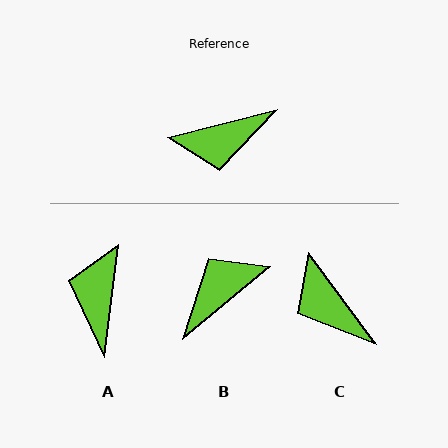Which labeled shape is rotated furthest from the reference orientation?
B, about 154 degrees away.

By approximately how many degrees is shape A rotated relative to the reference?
Approximately 111 degrees clockwise.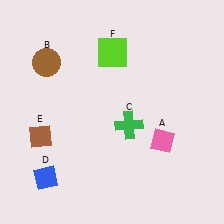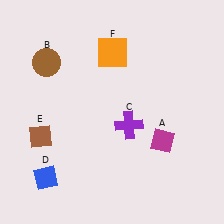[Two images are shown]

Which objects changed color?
A changed from pink to magenta. C changed from green to purple. F changed from lime to orange.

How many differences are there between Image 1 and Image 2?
There are 3 differences between the two images.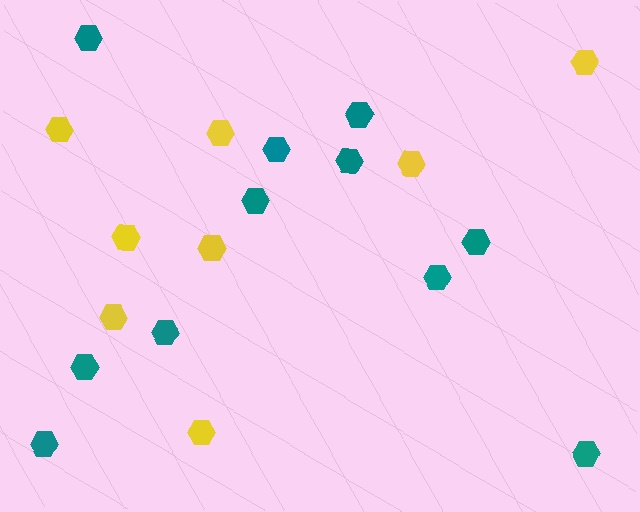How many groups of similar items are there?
There are 2 groups: one group of yellow hexagons (8) and one group of teal hexagons (11).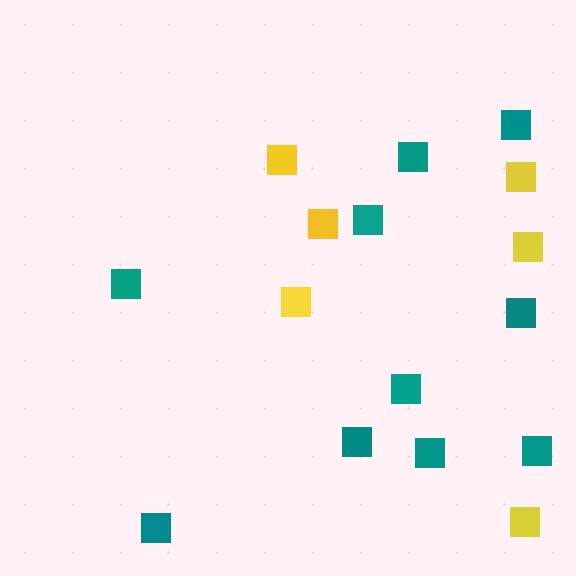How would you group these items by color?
There are 2 groups: one group of teal squares (10) and one group of yellow squares (6).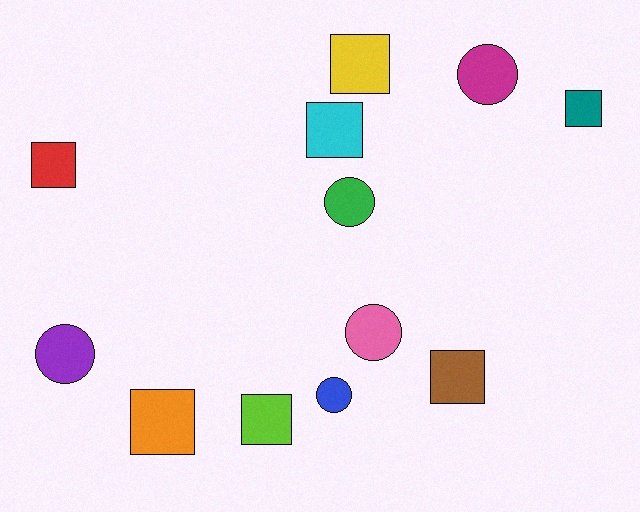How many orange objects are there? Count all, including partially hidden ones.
There is 1 orange object.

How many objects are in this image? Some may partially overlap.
There are 12 objects.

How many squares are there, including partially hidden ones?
There are 7 squares.